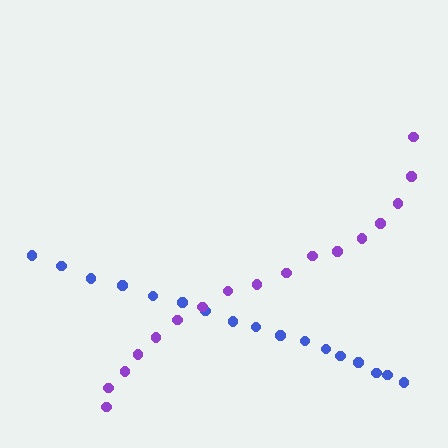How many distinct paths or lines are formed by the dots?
There are 2 distinct paths.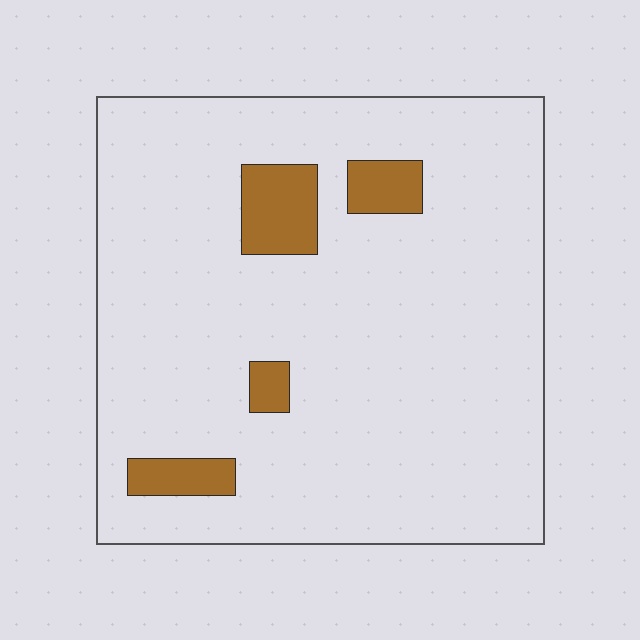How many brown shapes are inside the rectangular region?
4.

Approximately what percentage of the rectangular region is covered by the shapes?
Approximately 10%.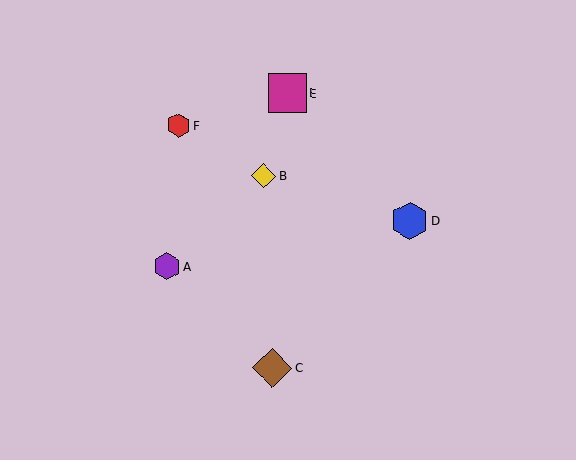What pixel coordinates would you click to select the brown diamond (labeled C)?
Click at (272, 368) to select the brown diamond C.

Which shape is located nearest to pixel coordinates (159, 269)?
The purple hexagon (labeled A) at (167, 266) is nearest to that location.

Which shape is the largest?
The brown diamond (labeled C) is the largest.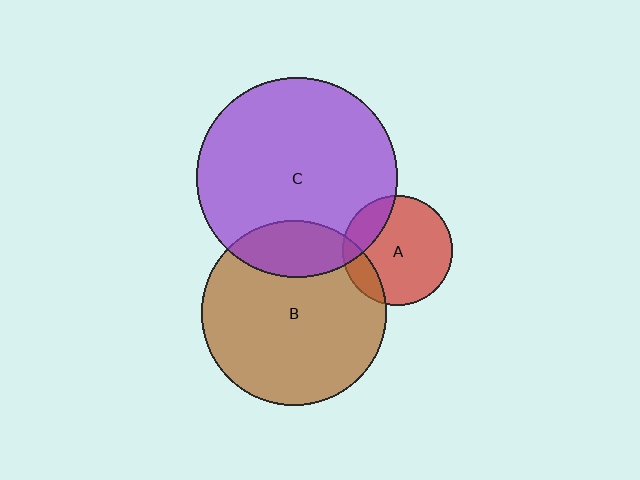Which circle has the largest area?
Circle C (purple).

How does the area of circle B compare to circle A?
Approximately 2.8 times.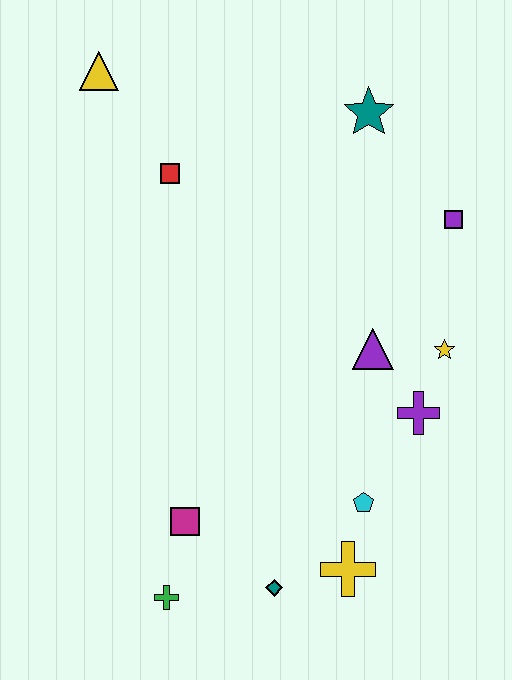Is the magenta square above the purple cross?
No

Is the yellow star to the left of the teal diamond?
No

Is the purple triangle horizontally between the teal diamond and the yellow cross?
No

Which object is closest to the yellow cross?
The cyan pentagon is closest to the yellow cross.